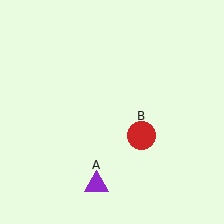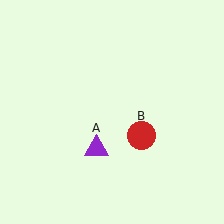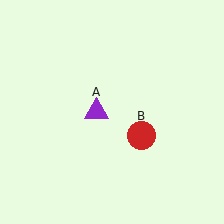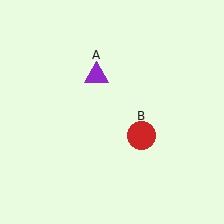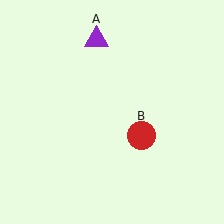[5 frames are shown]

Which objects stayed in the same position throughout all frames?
Red circle (object B) remained stationary.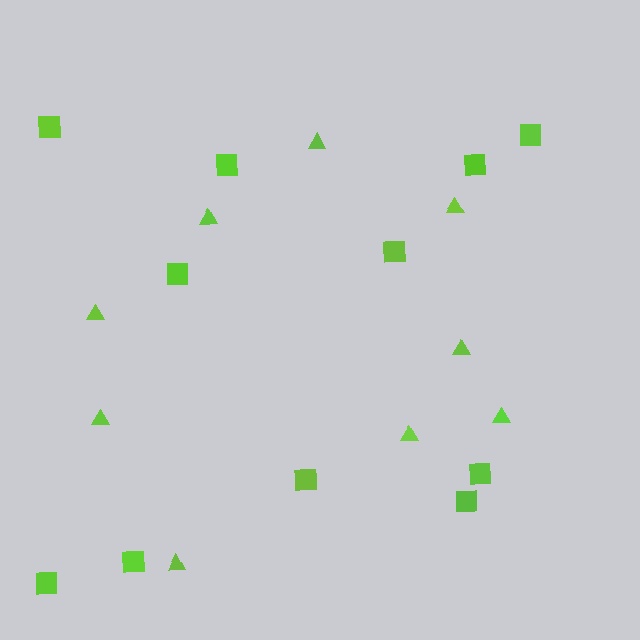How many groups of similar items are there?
There are 2 groups: one group of squares (11) and one group of triangles (9).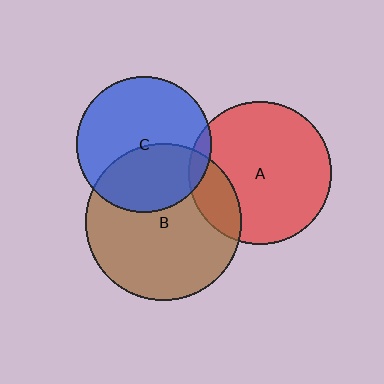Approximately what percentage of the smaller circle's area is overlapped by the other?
Approximately 5%.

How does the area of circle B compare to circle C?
Approximately 1.3 times.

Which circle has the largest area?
Circle B (brown).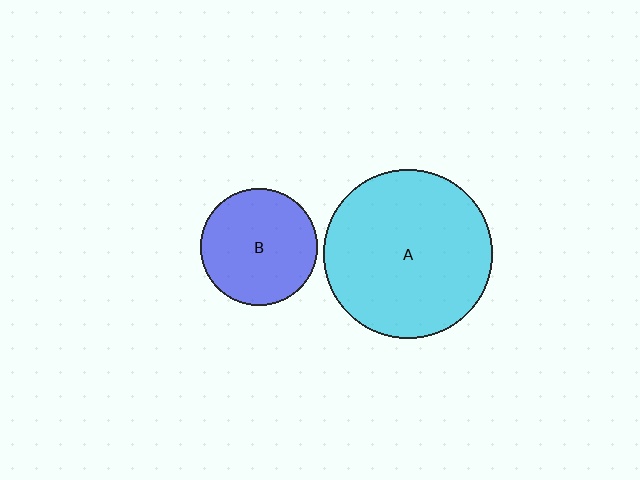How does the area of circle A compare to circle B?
Approximately 2.1 times.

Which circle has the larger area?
Circle A (cyan).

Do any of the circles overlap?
No, none of the circles overlap.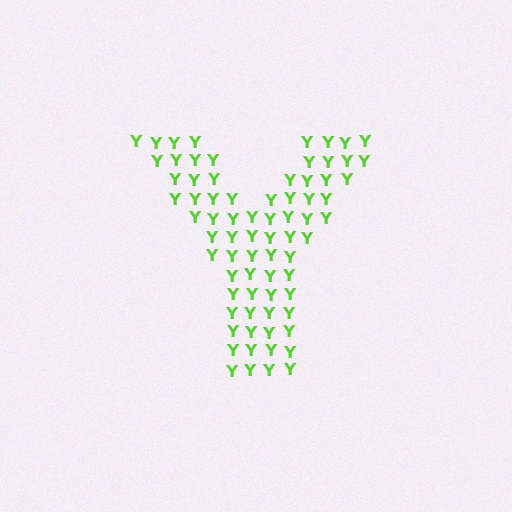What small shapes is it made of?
It is made of small letter Y's.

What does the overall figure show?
The overall figure shows the letter Y.